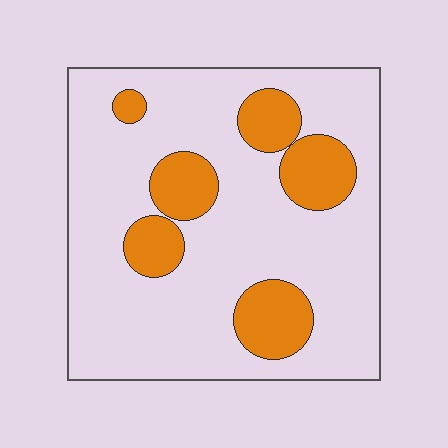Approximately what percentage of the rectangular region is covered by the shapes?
Approximately 20%.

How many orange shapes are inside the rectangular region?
6.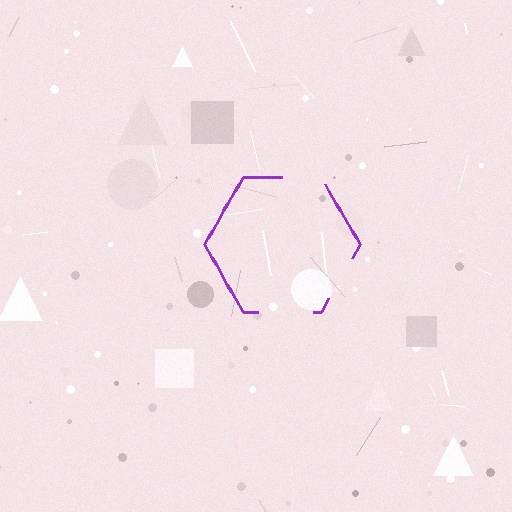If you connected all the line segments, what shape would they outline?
They would outline a hexagon.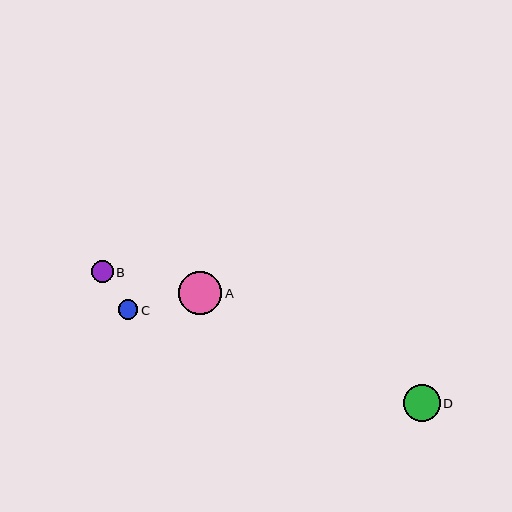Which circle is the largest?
Circle A is the largest with a size of approximately 43 pixels.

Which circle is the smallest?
Circle C is the smallest with a size of approximately 20 pixels.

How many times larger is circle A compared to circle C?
Circle A is approximately 2.2 times the size of circle C.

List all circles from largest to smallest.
From largest to smallest: A, D, B, C.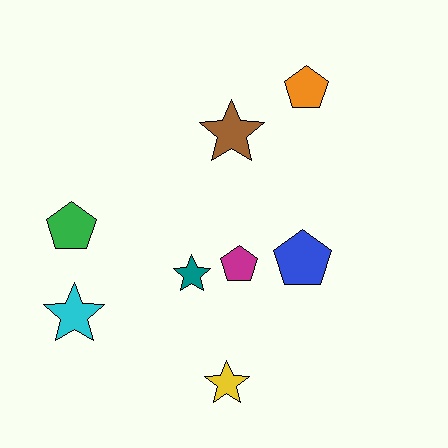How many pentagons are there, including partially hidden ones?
There are 4 pentagons.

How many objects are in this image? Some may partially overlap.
There are 8 objects.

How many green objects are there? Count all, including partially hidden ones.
There is 1 green object.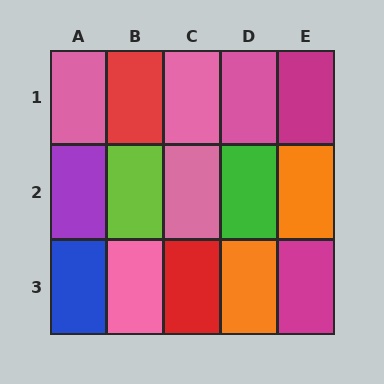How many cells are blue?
1 cell is blue.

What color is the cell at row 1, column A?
Pink.